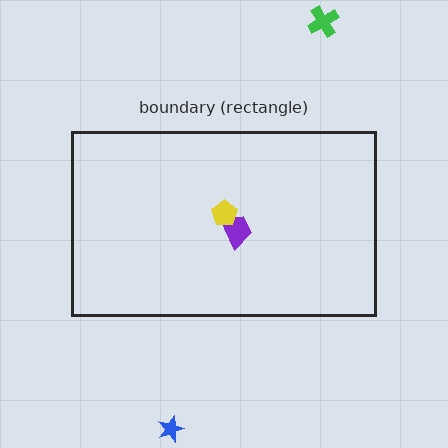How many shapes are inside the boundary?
2 inside, 2 outside.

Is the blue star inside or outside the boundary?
Outside.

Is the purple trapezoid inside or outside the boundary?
Inside.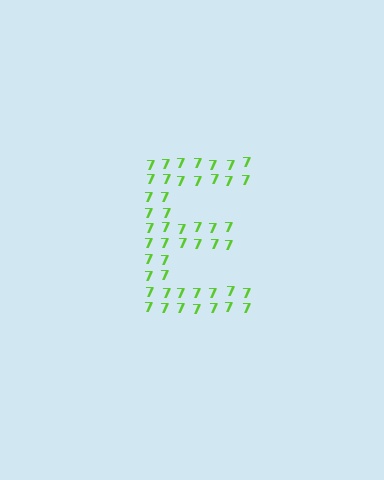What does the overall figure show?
The overall figure shows the letter E.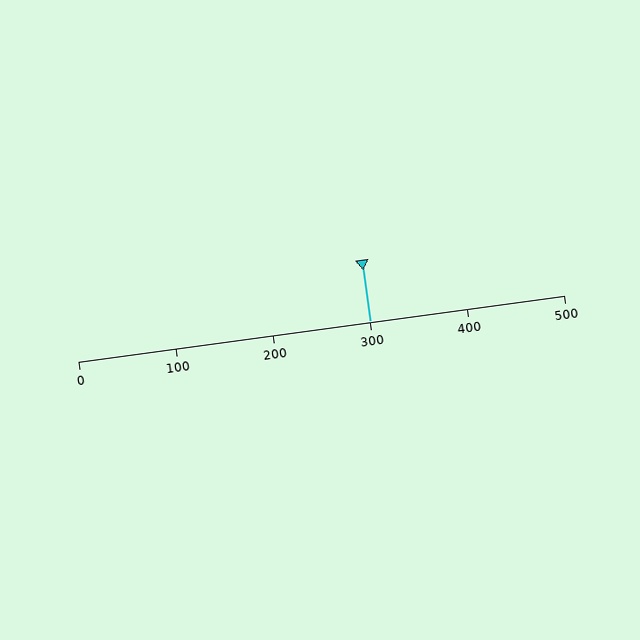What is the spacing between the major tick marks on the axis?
The major ticks are spaced 100 apart.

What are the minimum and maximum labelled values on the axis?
The axis runs from 0 to 500.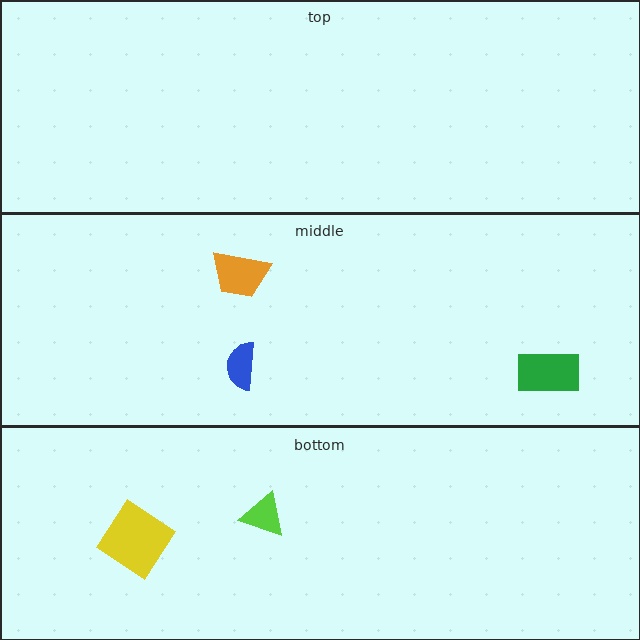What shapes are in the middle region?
The blue semicircle, the orange trapezoid, the green rectangle.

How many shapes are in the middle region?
3.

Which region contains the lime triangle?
The bottom region.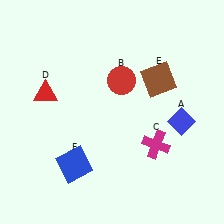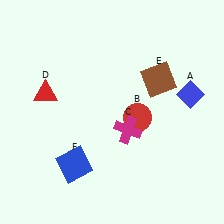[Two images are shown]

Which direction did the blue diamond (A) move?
The blue diamond (A) moved up.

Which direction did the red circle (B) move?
The red circle (B) moved down.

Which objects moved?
The objects that moved are: the blue diamond (A), the red circle (B), the magenta cross (C).